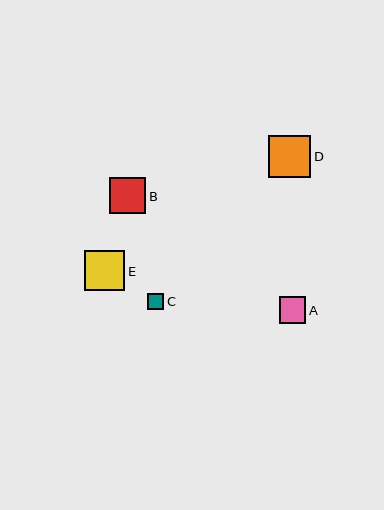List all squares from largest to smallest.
From largest to smallest: D, E, B, A, C.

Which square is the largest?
Square D is the largest with a size of approximately 43 pixels.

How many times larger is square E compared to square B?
Square E is approximately 1.1 times the size of square B.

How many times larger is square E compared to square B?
Square E is approximately 1.1 times the size of square B.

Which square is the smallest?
Square C is the smallest with a size of approximately 17 pixels.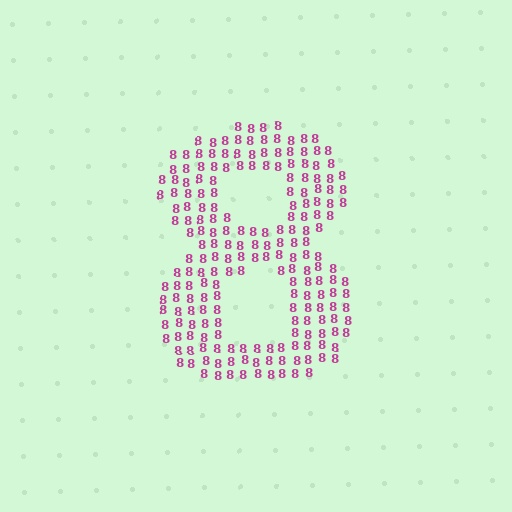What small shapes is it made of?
It is made of small digit 8's.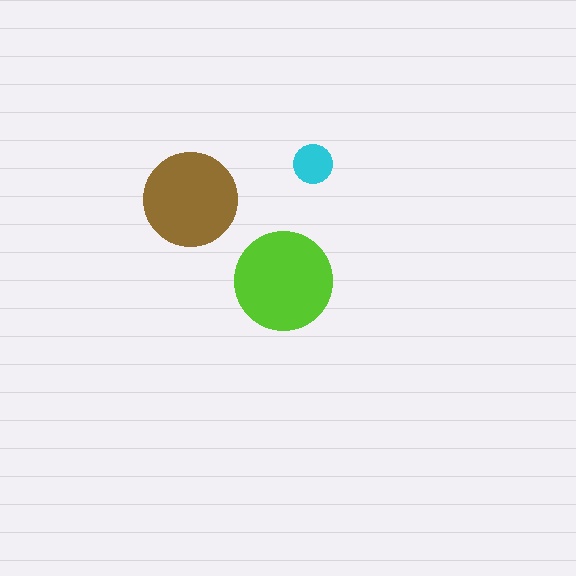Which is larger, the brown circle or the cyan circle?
The brown one.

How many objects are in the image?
There are 3 objects in the image.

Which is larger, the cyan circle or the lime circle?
The lime one.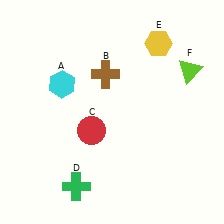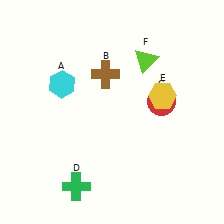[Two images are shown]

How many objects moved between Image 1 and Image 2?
3 objects moved between the two images.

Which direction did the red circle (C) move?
The red circle (C) moved right.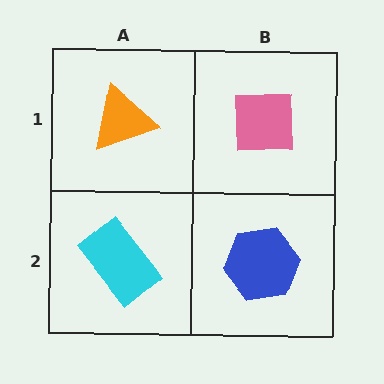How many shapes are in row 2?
2 shapes.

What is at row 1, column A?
An orange triangle.